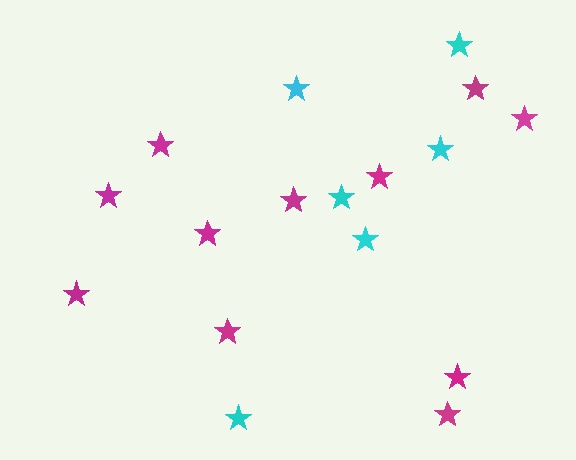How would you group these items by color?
There are 2 groups: one group of cyan stars (6) and one group of magenta stars (11).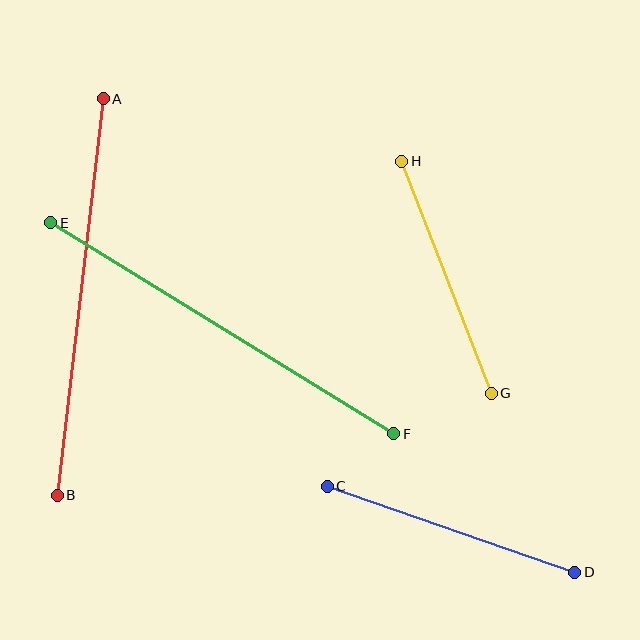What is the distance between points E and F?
The distance is approximately 403 pixels.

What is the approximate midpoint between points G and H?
The midpoint is at approximately (447, 277) pixels.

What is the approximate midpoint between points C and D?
The midpoint is at approximately (451, 529) pixels.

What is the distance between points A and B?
The distance is approximately 399 pixels.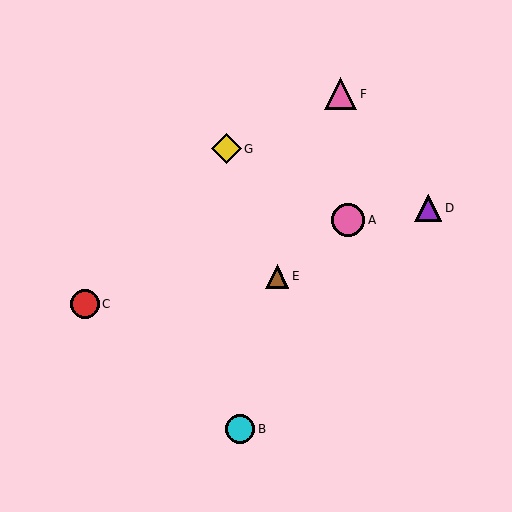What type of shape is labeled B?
Shape B is a cyan circle.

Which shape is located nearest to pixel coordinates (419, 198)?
The purple triangle (labeled D) at (428, 208) is nearest to that location.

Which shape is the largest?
The pink circle (labeled A) is the largest.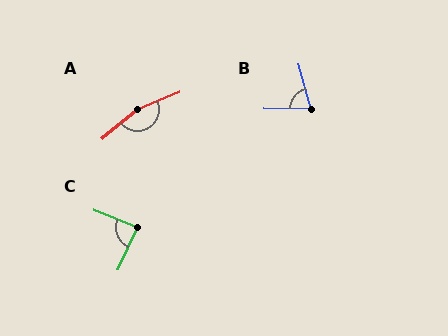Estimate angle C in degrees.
Approximately 87 degrees.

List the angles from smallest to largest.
B (75°), C (87°), A (162°).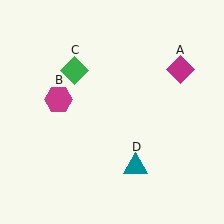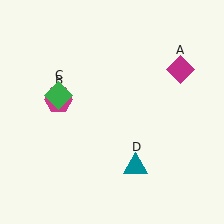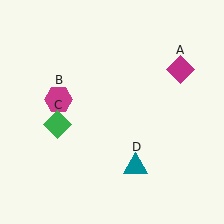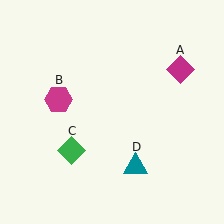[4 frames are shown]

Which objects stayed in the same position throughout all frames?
Magenta diamond (object A) and magenta hexagon (object B) and teal triangle (object D) remained stationary.